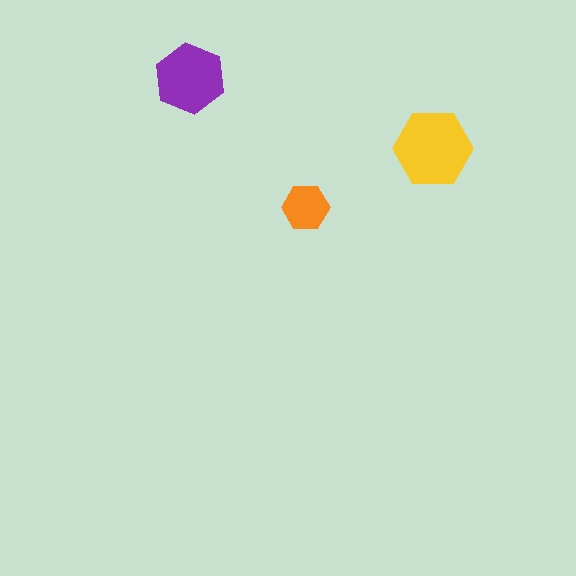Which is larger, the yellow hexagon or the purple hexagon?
The yellow one.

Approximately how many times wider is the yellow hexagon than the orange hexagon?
About 1.5 times wider.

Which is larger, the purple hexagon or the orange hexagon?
The purple one.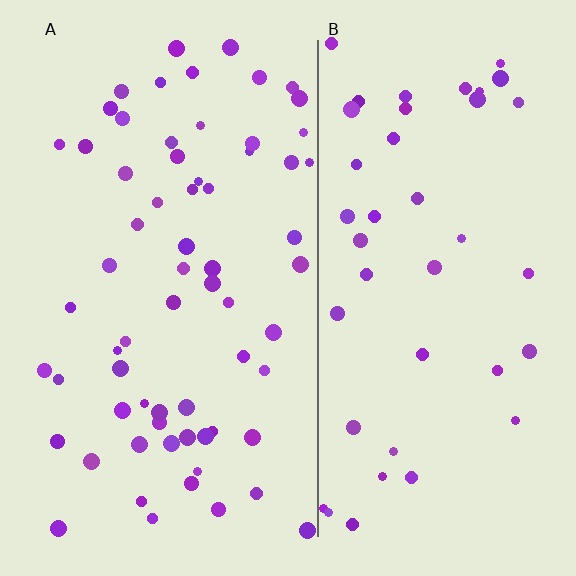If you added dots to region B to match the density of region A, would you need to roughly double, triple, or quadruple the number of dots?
Approximately double.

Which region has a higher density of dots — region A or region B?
A (the left).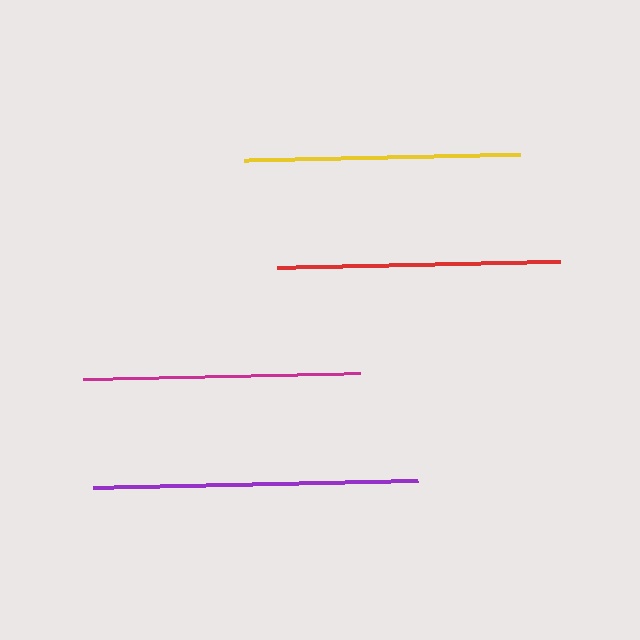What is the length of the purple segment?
The purple segment is approximately 326 pixels long.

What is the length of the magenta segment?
The magenta segment is approximately 277 pixels long.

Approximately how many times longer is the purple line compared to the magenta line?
The purple line is approximately 1.2 times the length of the magenta line.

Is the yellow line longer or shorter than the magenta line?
The magenta line is longer than the yellow line.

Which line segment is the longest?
The purple line is the longest at approximately 326 pixels.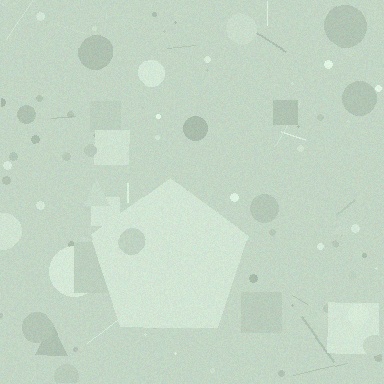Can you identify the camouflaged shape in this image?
The camouflaged shape is a pentagon.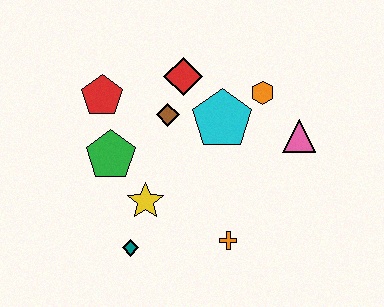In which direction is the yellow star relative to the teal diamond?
The yellow star is above the teal diamond.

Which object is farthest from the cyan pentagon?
The teal diamond is farthest from the cyan pentagon.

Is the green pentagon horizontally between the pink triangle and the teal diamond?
No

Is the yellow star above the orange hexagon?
No